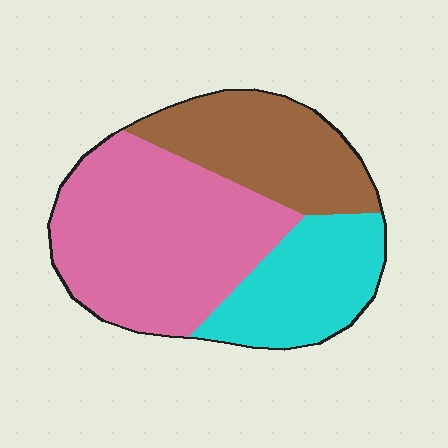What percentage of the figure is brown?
Brown takes up about one quarter (1/4) of the figure.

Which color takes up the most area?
Pink, at roughly 50%.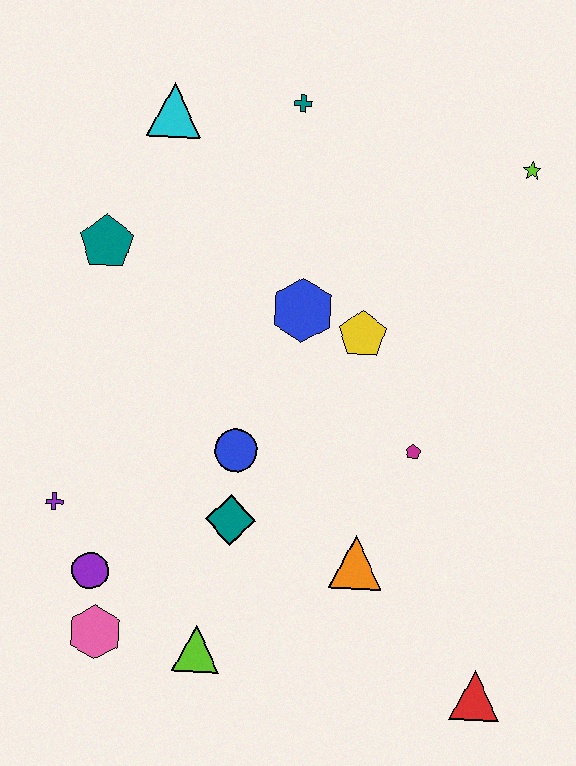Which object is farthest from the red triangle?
The cyan triangle is farthest from the red triangle.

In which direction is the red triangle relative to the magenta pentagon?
The red triangle is below the magenta pentagon.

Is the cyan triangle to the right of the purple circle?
Yes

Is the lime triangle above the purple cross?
No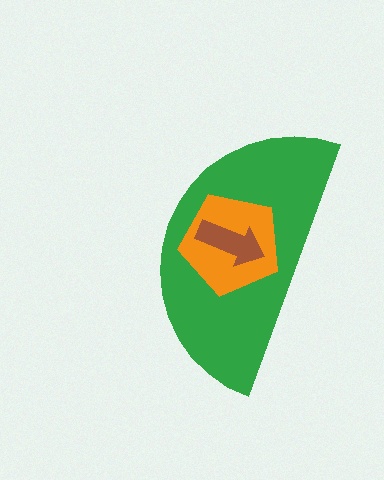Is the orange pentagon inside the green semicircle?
Yes.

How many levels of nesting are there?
3.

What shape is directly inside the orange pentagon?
The brown arrow.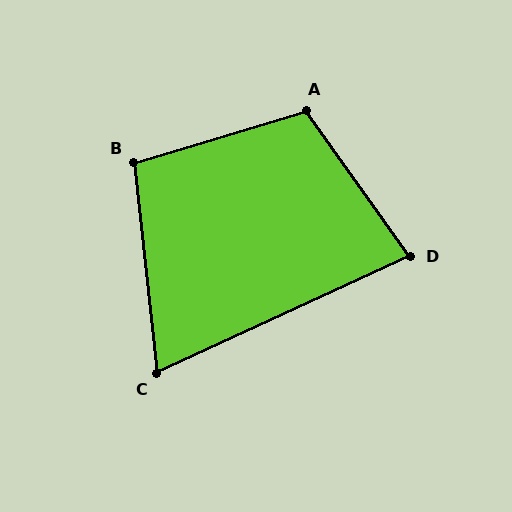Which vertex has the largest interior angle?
A, at approximately 109 degrees.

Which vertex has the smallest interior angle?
C, at approximately 71 degrees.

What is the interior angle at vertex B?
Approximately 101 degrees (obtuse).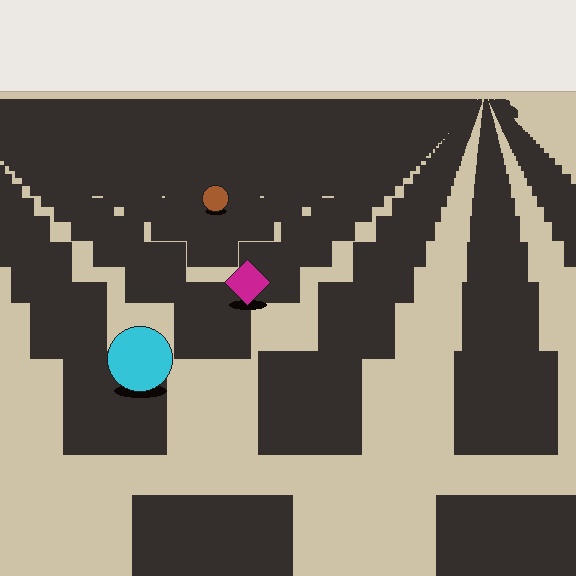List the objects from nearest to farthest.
From nearest to farthest: the cyan circle, the magenta diamond, the brown circle.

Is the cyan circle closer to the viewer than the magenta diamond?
Yes. The cyan circle is closer — you can tell from the texture gradient: the ground texture is coarser near it.